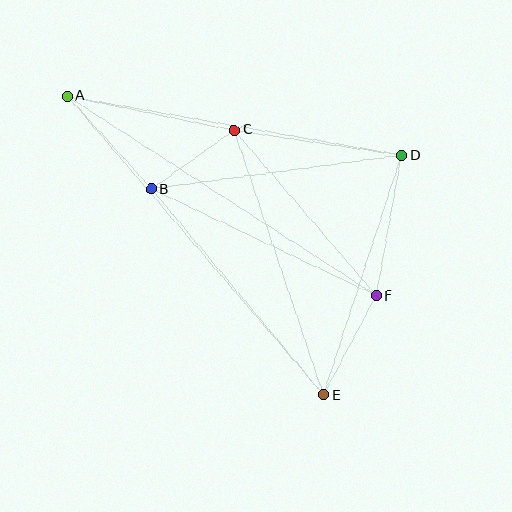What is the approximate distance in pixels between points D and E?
The distance between D and E is approximately 252 pixels.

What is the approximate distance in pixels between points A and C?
The distance between A and C is approximately 170 pixels.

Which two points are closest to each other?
Points B and C are closest to each other.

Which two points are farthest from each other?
Points A and E are farthest from each other.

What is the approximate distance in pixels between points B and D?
The distance between B and D is approximately 252 pixels.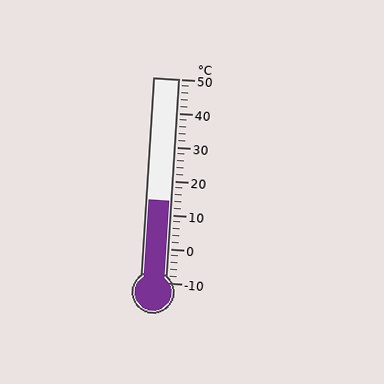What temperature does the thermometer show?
The thermometer shows approximately 14°C.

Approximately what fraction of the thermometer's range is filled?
The thermometer is filled to approximately 40% of its range.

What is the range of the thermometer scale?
The thermometer scale ranges from -10°C to 50°C.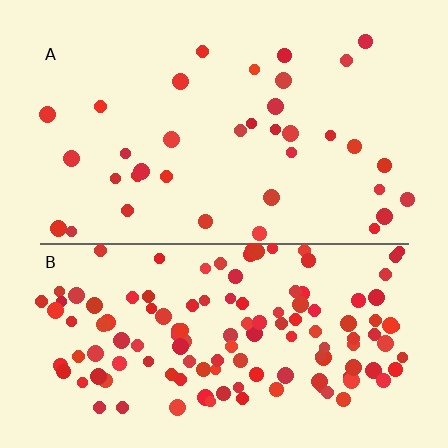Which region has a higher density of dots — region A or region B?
B (the bottom).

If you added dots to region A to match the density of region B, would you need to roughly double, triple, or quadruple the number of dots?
Approximately quadruple.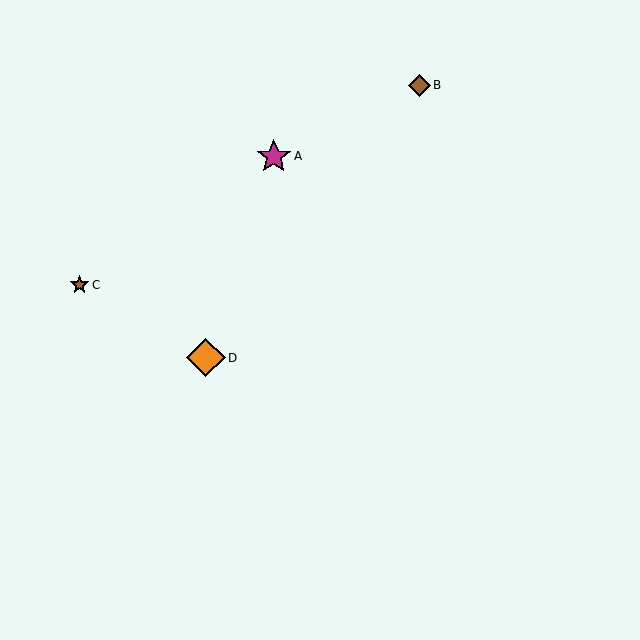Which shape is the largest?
The orange diamond (labeled D) is the largest.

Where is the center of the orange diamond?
The center of the orange diamond is at (206, 358).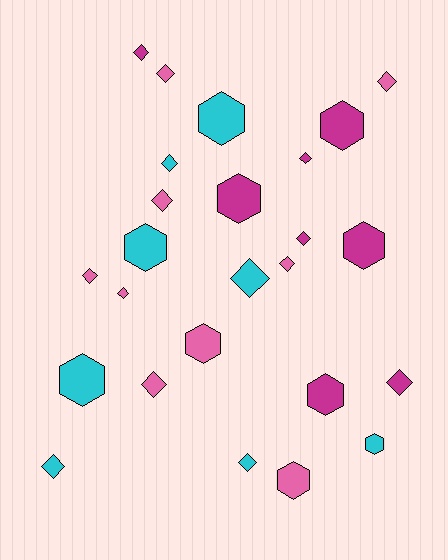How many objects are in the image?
There are 25 objects.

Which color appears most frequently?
Pink, with 9 objects.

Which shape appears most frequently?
Diamond, with 15 objects.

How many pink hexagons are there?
There are 2 pink hexagons.